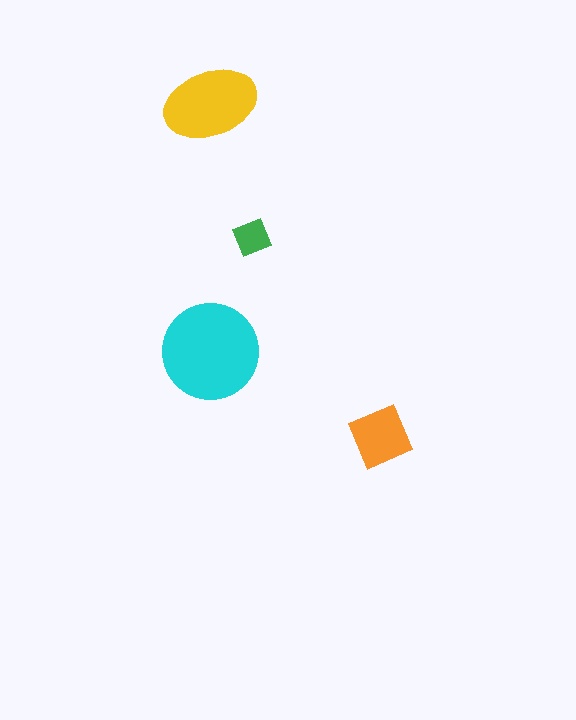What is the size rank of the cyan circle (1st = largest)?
1st.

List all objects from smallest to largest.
The green diamond, the orange square, the yellow ellipse, the cyan circle.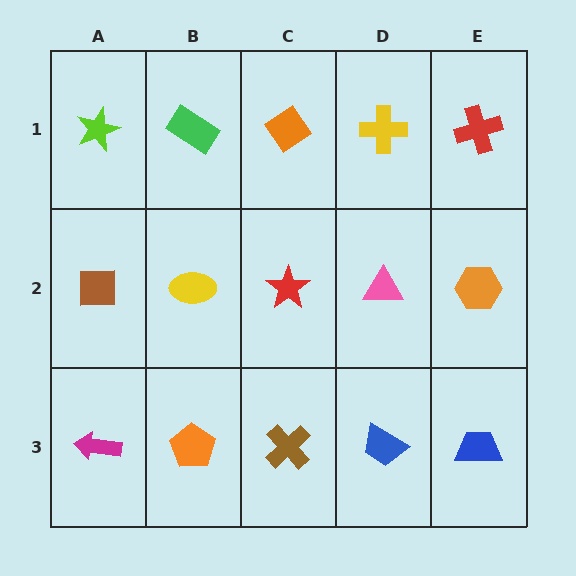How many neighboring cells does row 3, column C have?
3.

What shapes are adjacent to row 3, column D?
A pink triangle (row 2, column D), a brown cross (row 3, column C), a blue trapezoid (row 3, column E).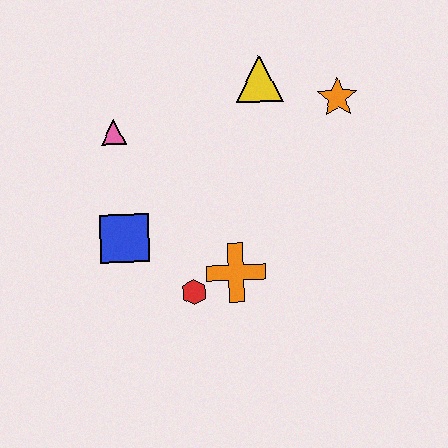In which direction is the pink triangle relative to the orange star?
The pink triangle is to the left of the orange star.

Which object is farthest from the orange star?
The blue square is farthest from the orange star.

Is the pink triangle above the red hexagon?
Yes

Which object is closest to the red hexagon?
The orange cross is closest to the red hexagon.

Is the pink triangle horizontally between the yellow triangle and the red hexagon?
No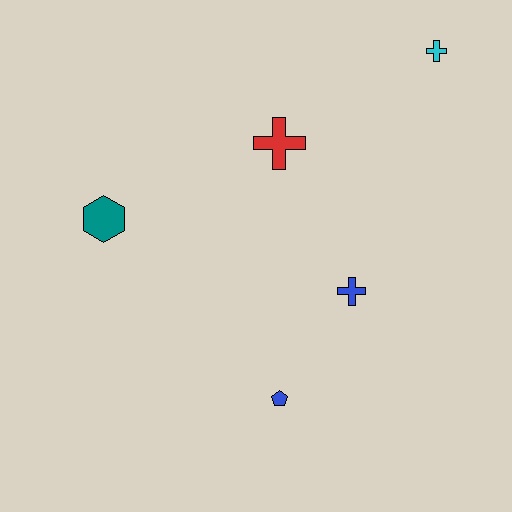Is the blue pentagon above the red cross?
No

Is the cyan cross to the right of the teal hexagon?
Yes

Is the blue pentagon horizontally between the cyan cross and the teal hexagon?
Yes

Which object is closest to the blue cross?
The blue pentagon is closest to the blue cross.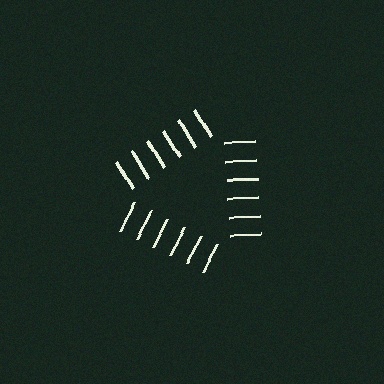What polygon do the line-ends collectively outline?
An illusory triangle — the line segments terminate on its edges but no continuous stroke is drawn.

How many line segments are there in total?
18 — 6 along each of the 3 edges.